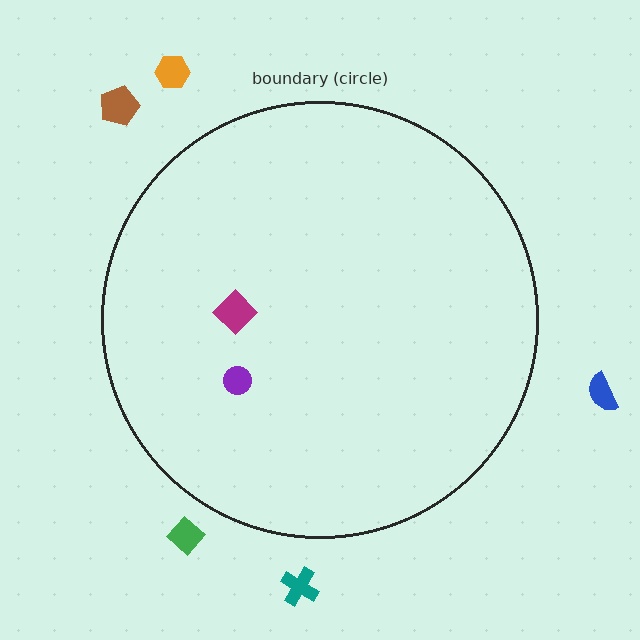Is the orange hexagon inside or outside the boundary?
Outside.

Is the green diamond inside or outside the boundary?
Outside.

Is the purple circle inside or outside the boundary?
Inside.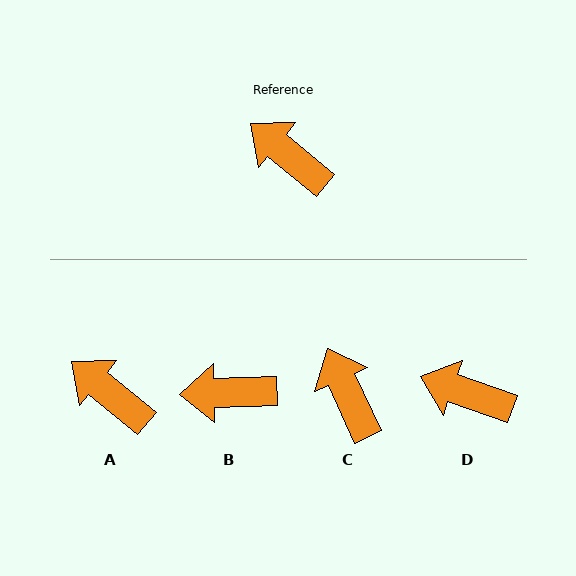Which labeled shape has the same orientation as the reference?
A.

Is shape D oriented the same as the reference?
No, it is off by about 20 degrees.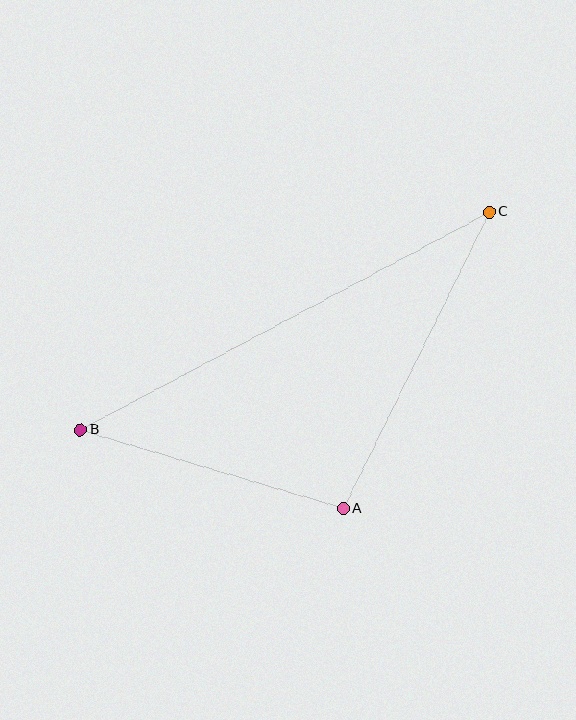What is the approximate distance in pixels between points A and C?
The distance between A and C is approximately 331 pixels.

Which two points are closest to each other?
Points A and B are closest to each other.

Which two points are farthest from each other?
Points B and C are farthest from each other.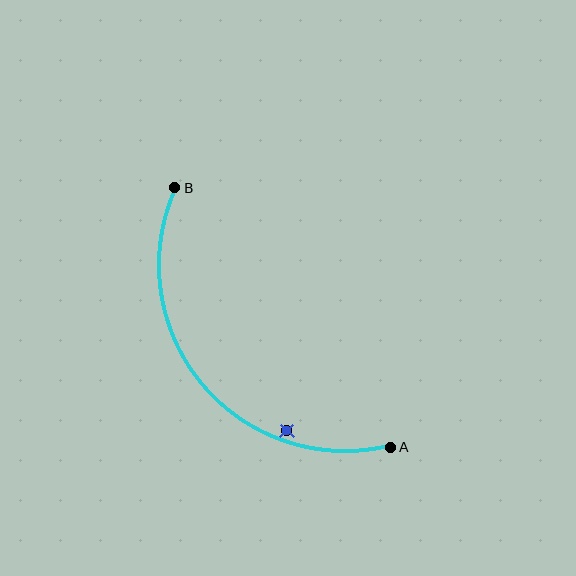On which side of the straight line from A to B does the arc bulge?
The arc bulges below and to the left of the straight line connecting A and B.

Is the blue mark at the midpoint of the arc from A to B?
No — the blue mark does not lie on the arc at all. It sits slightly inside the curve.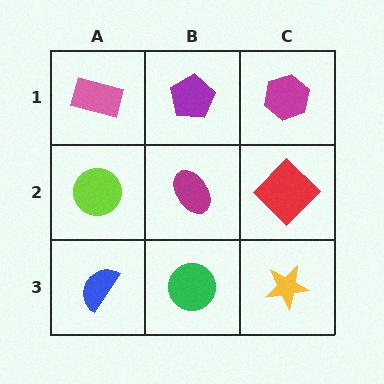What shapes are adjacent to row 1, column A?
A lime circle (row 2, column A), a purple pentagon (row 1, column B).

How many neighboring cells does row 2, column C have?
3.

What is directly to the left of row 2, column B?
A lime circle.